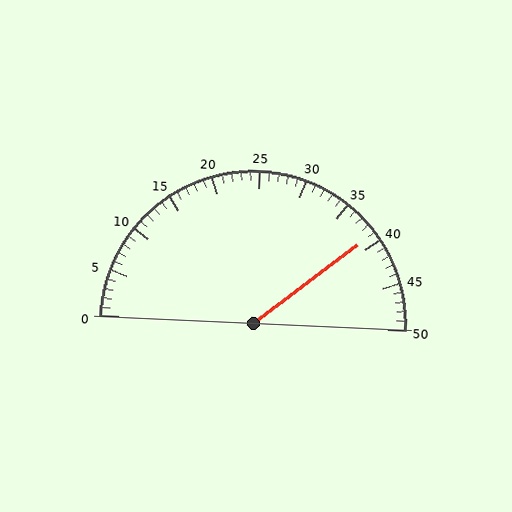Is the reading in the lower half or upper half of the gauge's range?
The reading is in the upper half of the range (0 to 50).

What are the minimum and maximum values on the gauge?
The gauge ranges from 0 to 50.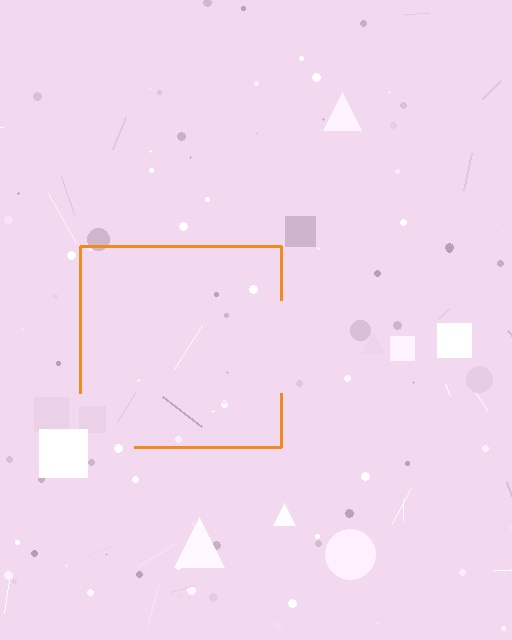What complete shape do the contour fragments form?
The contour fragments form a square.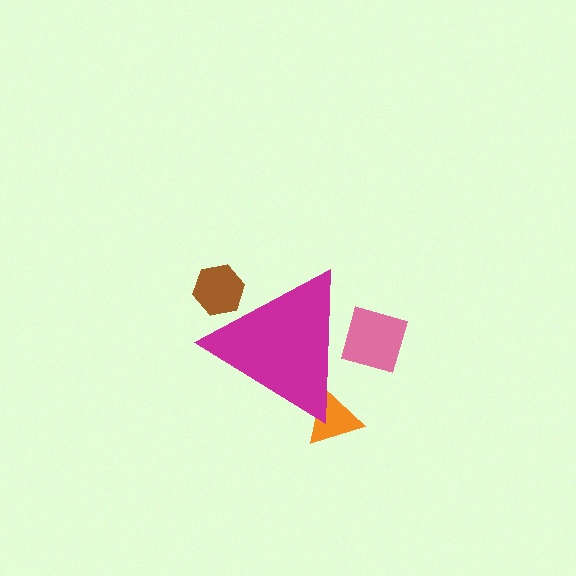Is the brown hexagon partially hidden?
Yes, the brown hexagon is partially hidden behind the magenta triangle.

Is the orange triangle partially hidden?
Yes, the orange triangle is partially hidden behind the magenta triangle.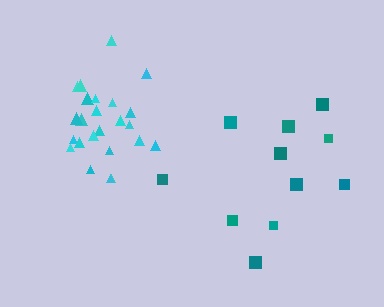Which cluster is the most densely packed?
Cyan.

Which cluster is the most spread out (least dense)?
Teal.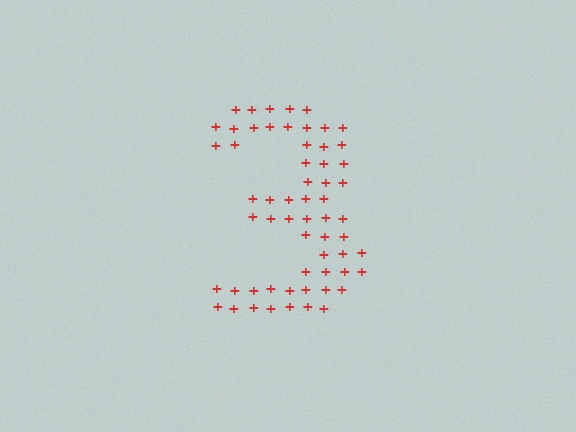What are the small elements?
The small elements are plus signs.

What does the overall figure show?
The overall figure shows the digit 3.